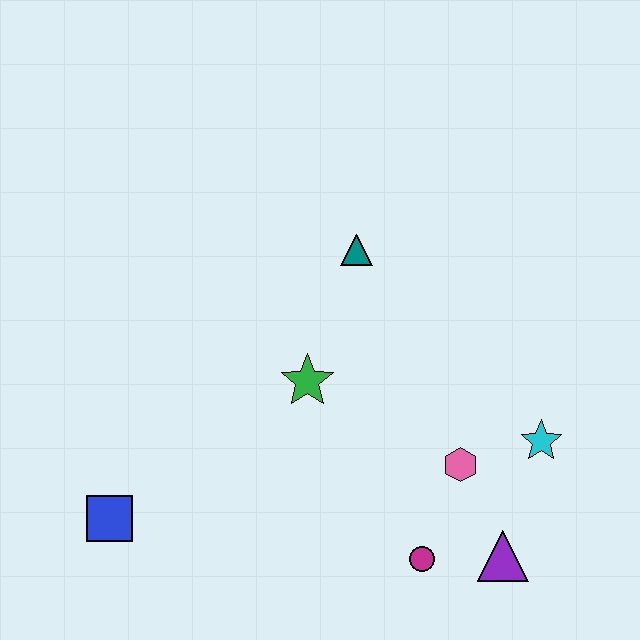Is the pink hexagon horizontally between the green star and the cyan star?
Yes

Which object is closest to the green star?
The teal triangle is closest to the green star.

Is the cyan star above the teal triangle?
No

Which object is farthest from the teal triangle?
The blue square is farthest from the teal triangle.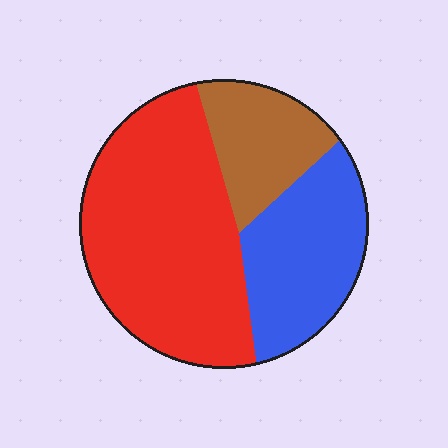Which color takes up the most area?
Red, at roughly 55%.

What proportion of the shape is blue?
Blue covers 28% of the shape.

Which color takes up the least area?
Brown, at roughly 20%.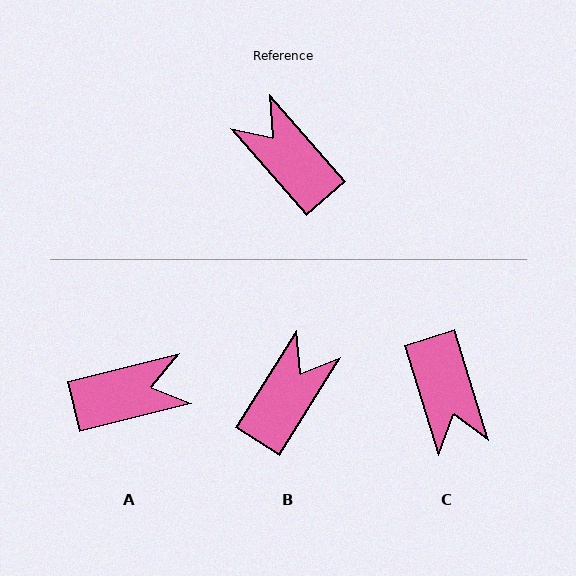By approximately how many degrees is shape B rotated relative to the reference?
Approximately 73 degrees clockwise.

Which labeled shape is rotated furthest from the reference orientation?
C, about 156 degrees away.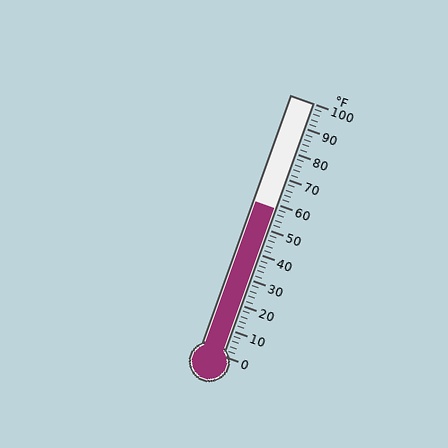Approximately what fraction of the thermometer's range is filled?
The thermometer is filled to approximately 60% of its range.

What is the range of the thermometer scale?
The thermometer scale ranges from 0°F to 100°F.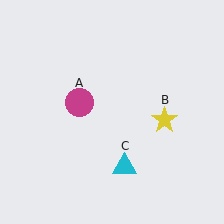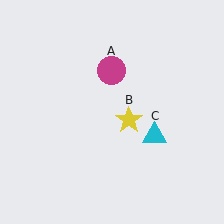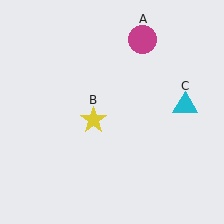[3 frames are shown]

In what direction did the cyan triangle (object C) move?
The cyan triangle (object C) moved up and to the right.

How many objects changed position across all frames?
3 objects changed position: magenta circle (object A), yellow star (object B), cyan triangle (object C).